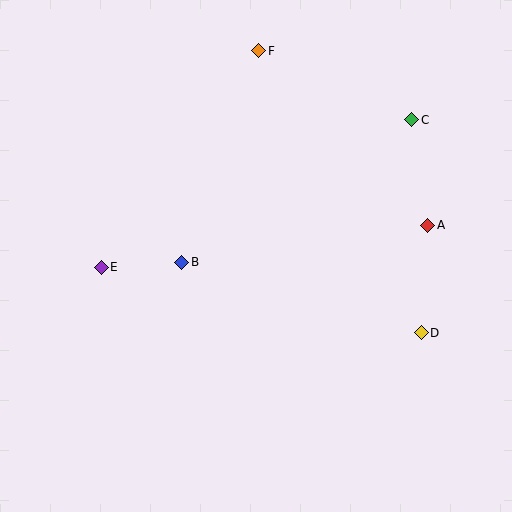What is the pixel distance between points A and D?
The distance between A and D is 108 pixels.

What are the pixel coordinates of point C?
Point C is at (412, 120).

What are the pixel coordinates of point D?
Point D is at (421, 333).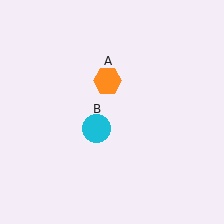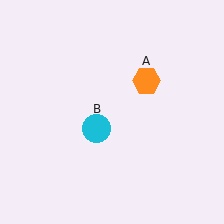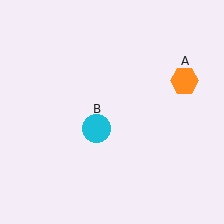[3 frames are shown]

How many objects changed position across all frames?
1 object changed position: orange hexagon (object A).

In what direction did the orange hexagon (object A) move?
The orange hexagon (object A) moved right.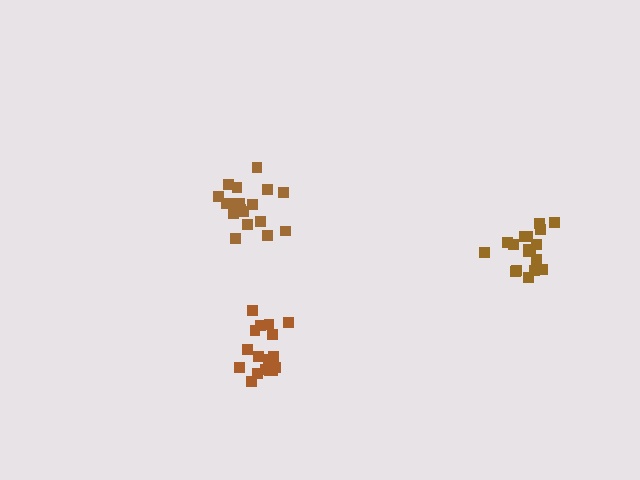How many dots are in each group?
Group 1: 18 dots, Group 2: 17 dots, Group 3: 18 dots (53 total).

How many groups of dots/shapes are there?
There are 3 groups.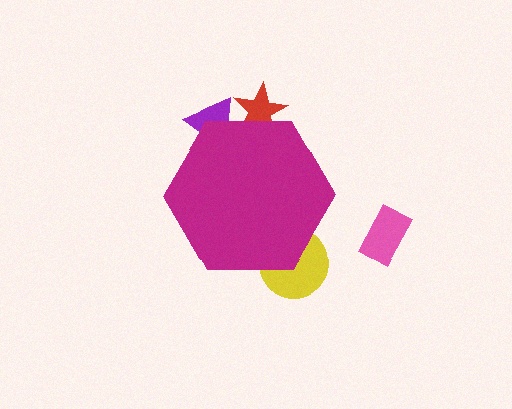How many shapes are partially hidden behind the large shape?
3 shapes are partially hidden.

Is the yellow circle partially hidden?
Yes, the yellow circle is partially hidden behind the magenta hexagon.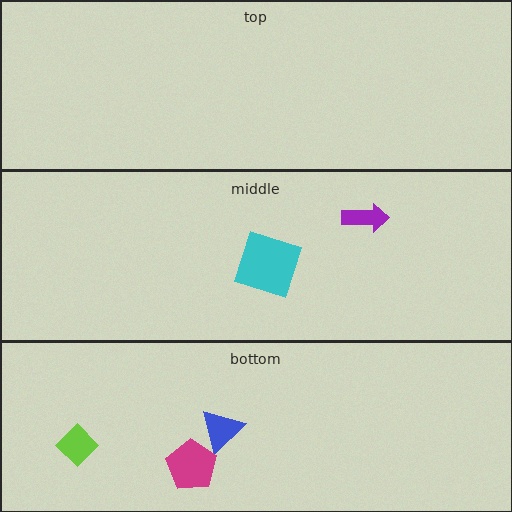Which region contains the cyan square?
The middle region.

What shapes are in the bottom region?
The lime diamond, the blue triangle, the magenta pentagon.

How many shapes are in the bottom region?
3.